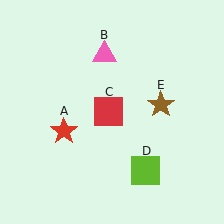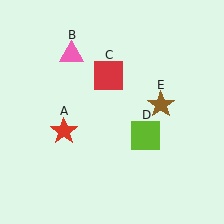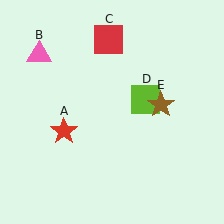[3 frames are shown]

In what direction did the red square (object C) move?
The red square (object C) moved up.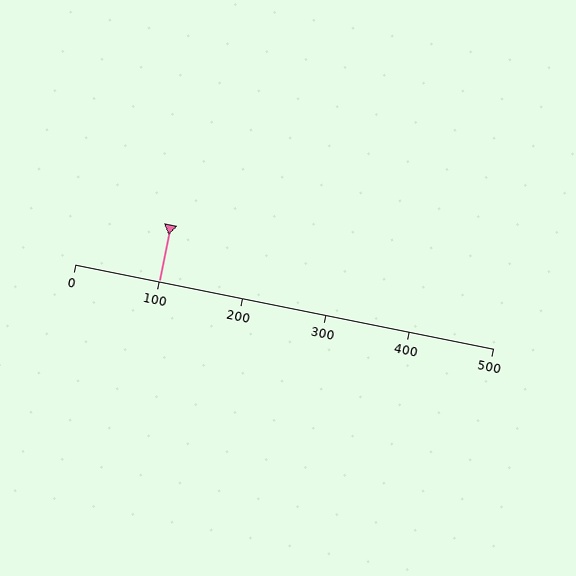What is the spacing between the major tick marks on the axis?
The major ticks are spaced 100 apart.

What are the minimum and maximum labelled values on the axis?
The axis runs from 0 to 500.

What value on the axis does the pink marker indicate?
The marker indicates approximately 100.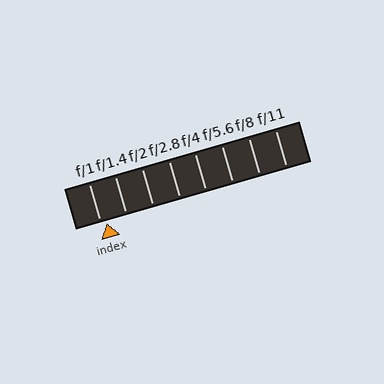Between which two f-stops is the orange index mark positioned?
The index mark is between f/1 and f/1.4.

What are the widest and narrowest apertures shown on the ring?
The widest aperture shown is f/1 and the narrowest is f/11.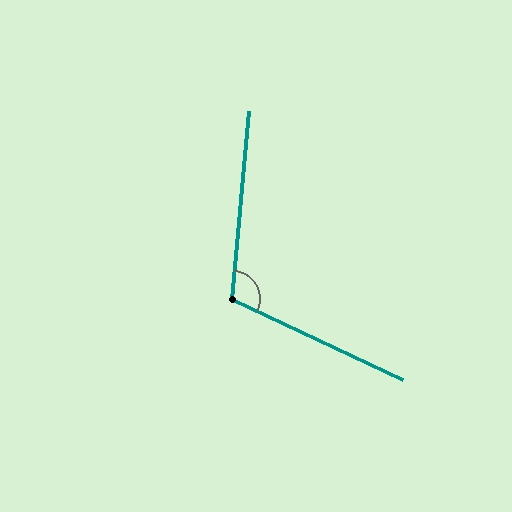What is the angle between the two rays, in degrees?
Approximately 110 degrees.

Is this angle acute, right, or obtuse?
It is obtuse.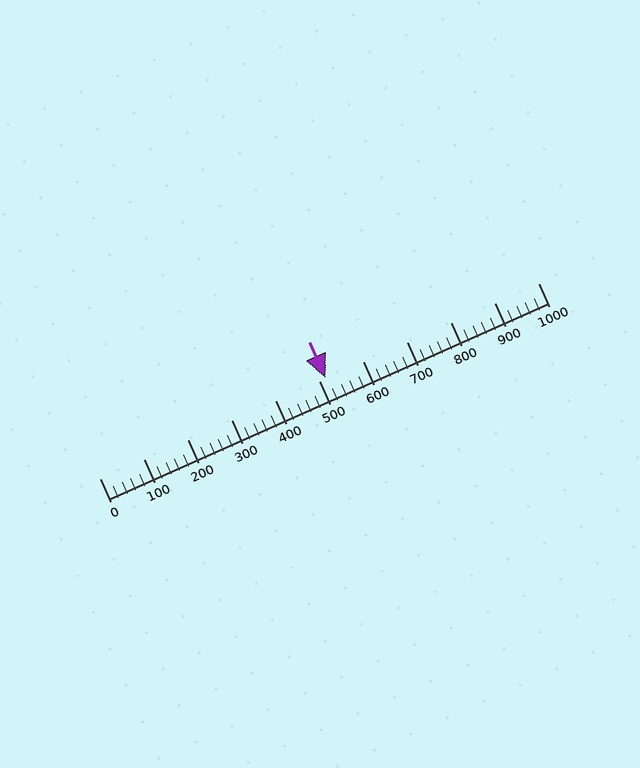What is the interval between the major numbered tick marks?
The major tick marks are spaced 100 units apart.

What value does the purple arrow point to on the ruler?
The purple arrow points to approximately 516.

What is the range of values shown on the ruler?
The ruler shows values from 0 to 1000.